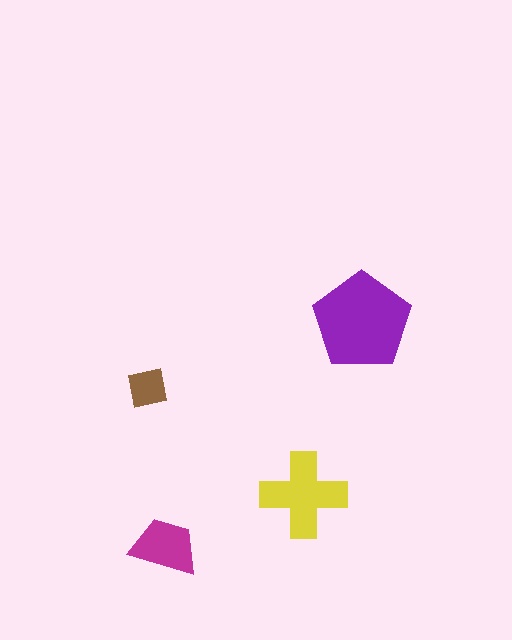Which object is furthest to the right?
The purple pentagon is rightmost.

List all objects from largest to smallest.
The purple pentagon, the yellow cross, the magenta trapezoid, the brown square.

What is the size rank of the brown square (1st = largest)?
4th.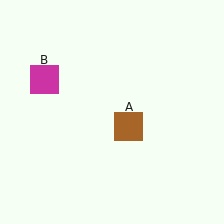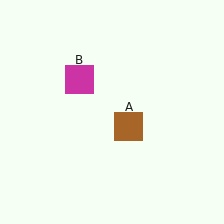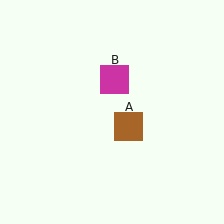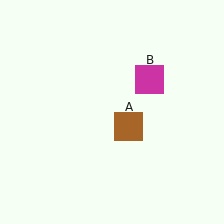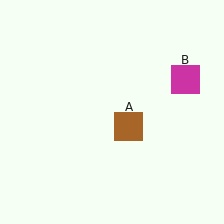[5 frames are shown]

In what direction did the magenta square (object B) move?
The magenta square (object B) moved right.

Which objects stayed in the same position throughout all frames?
Brown square (object A) remained stationary.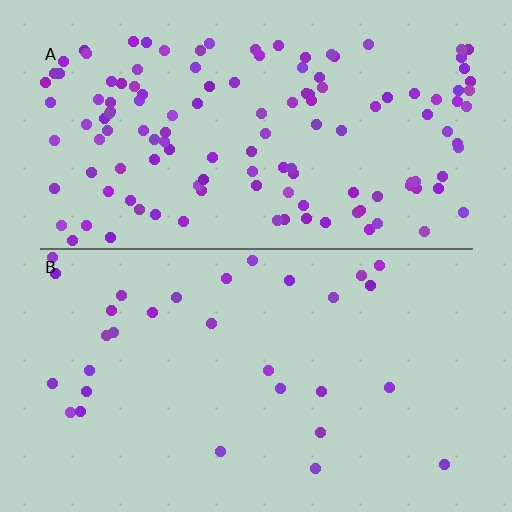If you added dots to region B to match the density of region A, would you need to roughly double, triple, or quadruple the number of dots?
Approximately quadruple.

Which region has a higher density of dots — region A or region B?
A (the top).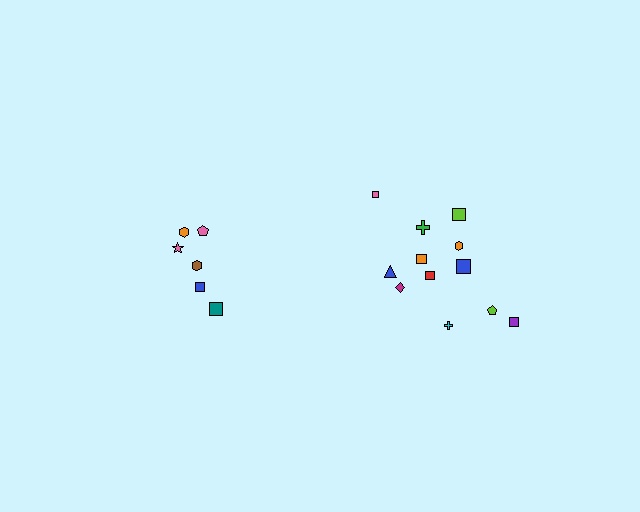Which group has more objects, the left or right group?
The right group.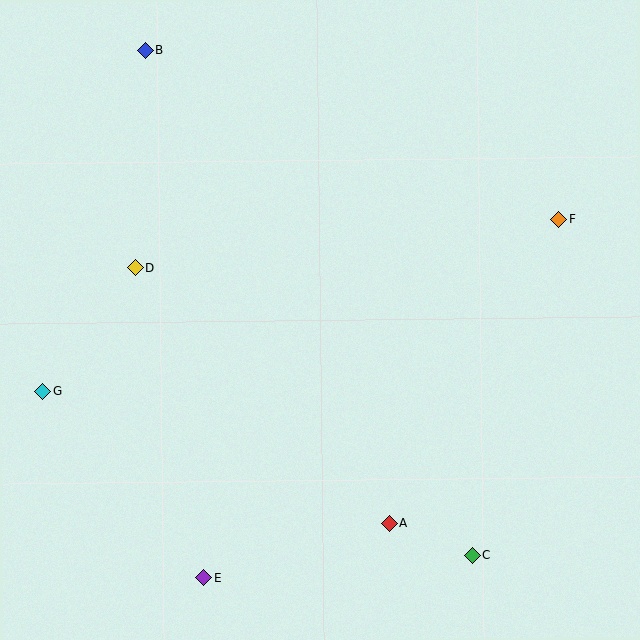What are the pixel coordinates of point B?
Point B is at (145, 50).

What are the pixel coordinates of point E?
Point E is at (204, 578).